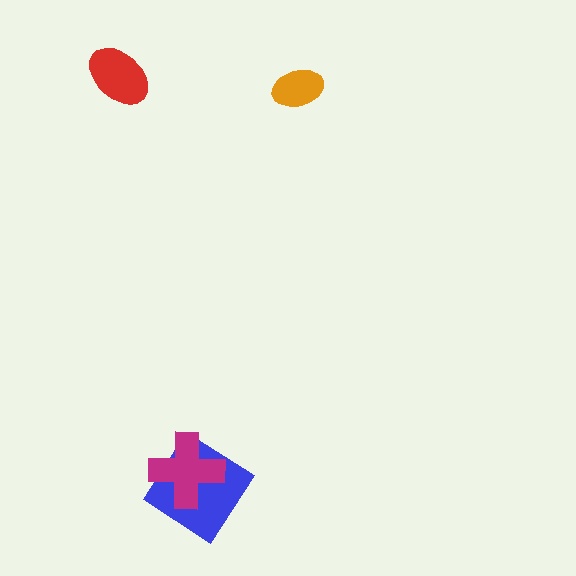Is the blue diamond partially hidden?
Yes, it is partially covered by another shape.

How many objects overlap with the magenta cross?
1 object overlaps with the magenta cross.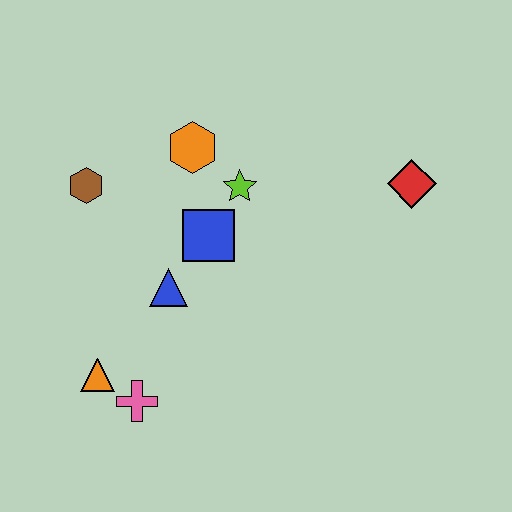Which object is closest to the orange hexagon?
The lime star is closest to the orange hexagon.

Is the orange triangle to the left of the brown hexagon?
No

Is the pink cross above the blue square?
No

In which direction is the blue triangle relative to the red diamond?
The blue triangle is to the left of the red diamond.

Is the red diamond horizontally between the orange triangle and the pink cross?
No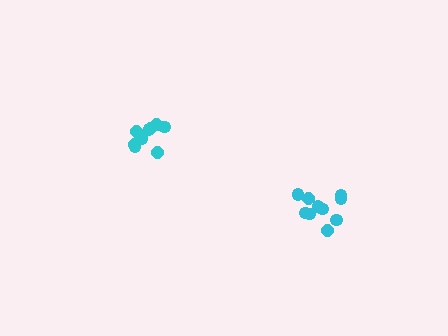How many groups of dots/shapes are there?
There are 2 groups.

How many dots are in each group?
Group 1: 9 dots, Group 2: 10 dots (19 total).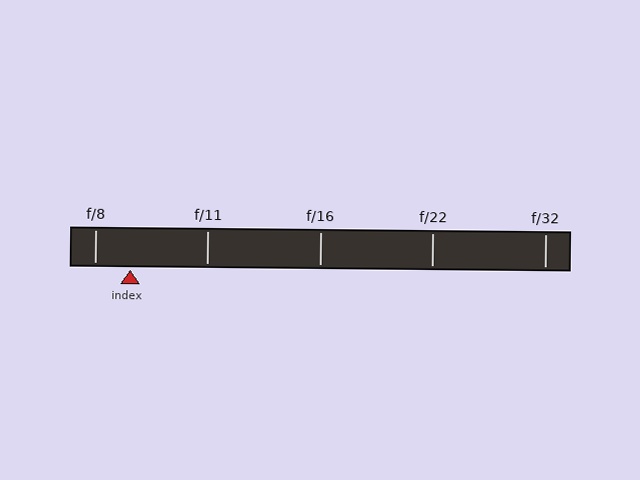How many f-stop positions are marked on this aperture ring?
There are 5 f-stop positions marked.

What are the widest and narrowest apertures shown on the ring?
The widest aperture shown is f/8 and the narrowest is f/32.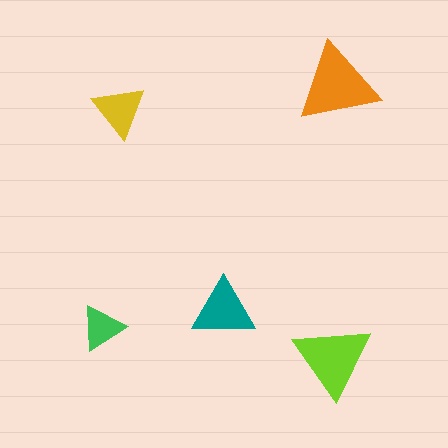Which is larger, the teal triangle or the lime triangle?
The lime one.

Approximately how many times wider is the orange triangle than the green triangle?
About 2 times wider.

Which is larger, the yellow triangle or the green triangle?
The yellow one.